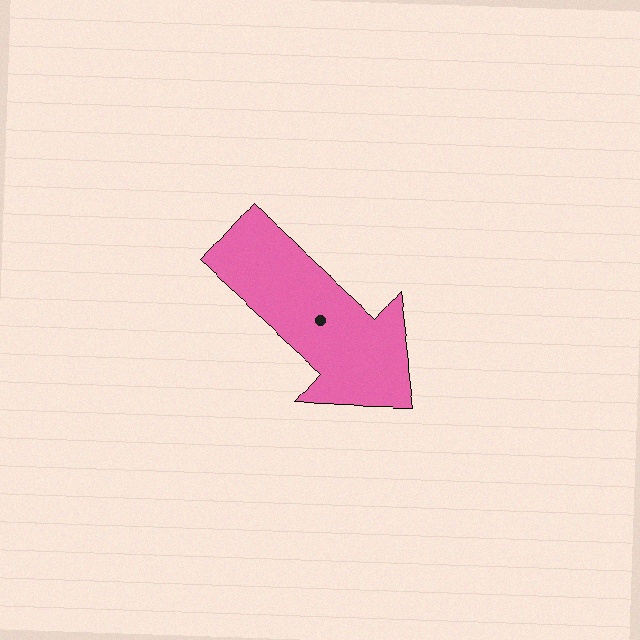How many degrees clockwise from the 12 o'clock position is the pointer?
Approximately 132 degrees.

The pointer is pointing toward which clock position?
Roughly 4 o'clock.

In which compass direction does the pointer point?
Southeast.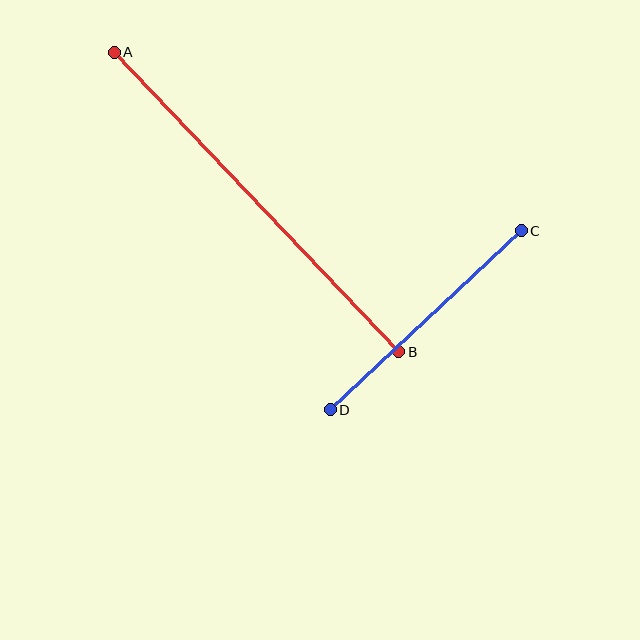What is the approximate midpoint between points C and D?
The midpoint is at approximately (426, 320) pixels.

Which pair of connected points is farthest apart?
Points A and B are farthest apart.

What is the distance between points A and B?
The distance is approximately 413 pixels.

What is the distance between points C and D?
The distance is approximately 262 pixels.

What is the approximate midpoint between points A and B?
The midpoint is at approximately (257, 202) pixels.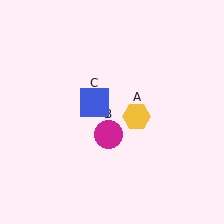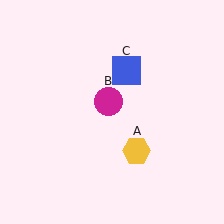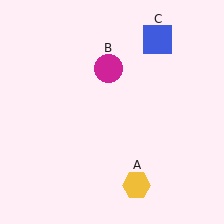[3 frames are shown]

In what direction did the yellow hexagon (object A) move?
The yellow hexagon (object A) moved down.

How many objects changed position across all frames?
3 objects changed position: yellow hexagon (object A), magenta circle (object B), blue square (object C).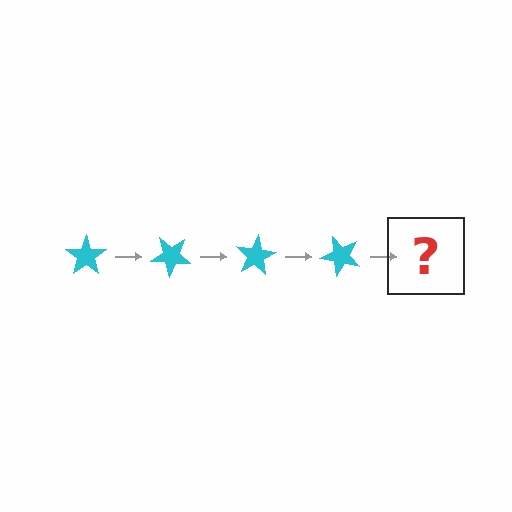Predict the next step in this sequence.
The next step is a cyan star rotated 160 degrees.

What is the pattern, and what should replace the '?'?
The pattern is that the star rotates 40 degrees each step. The '?' should be a cyan star rotated 160 degrees.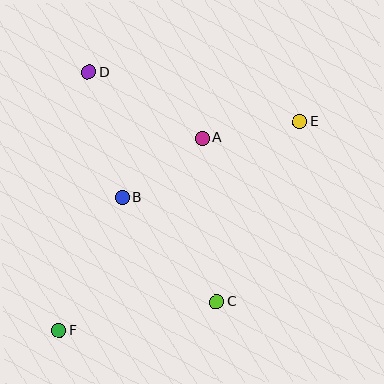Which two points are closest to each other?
Points A and B are closest to each other.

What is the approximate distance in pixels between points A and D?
The distance between A and D is approximately 131 pixels.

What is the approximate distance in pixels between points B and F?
The distance between B and F is approximately 148 pixels.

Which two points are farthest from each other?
Points E and F are farthest from each other.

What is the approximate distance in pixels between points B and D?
The distance between B and D is approximately 129 pixels.